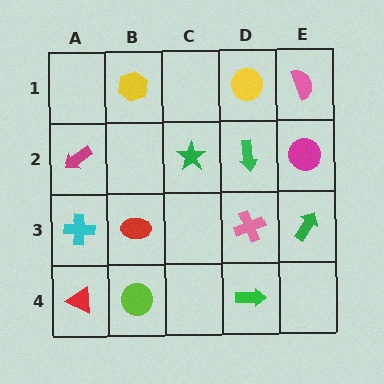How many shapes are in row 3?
4 shapes.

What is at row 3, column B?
A red ellipse.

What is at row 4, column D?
A green arrow.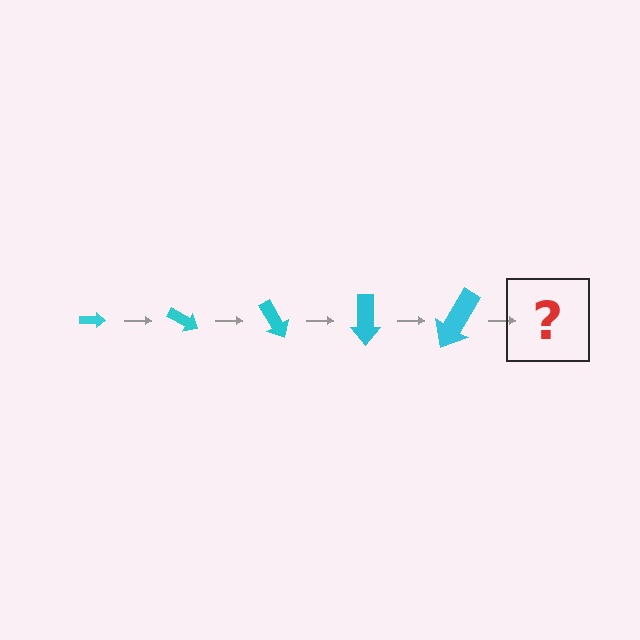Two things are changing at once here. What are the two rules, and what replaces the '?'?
The two rules are that the arrow grows larger each step and it rotates 30 degrees each step. The '?' should be an arrow, larger than the previous one and rotated 150 degrees from the start.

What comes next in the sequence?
The next element should be an arrow, larger than the previous one and rotated 150 degrees from the start.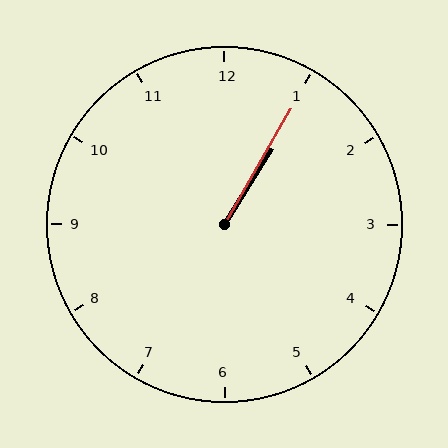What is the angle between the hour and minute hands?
Approximately 2 degrees.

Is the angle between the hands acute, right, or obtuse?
It is acute.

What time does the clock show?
1:05.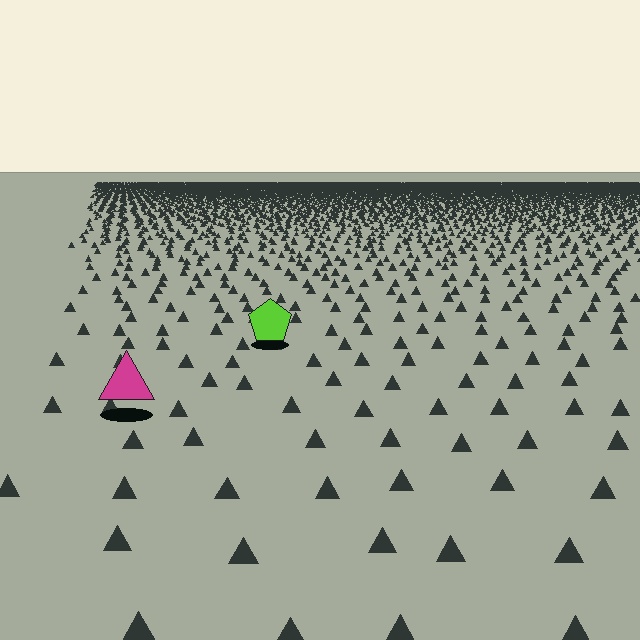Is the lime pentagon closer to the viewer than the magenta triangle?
No. The magenta triangle is closer — you can tell from the texture gradient: the ground texture is coarser near it.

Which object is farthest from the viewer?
The lime pentagon is farthest from the viewer. It appears smaller and the ground texture around it is denser.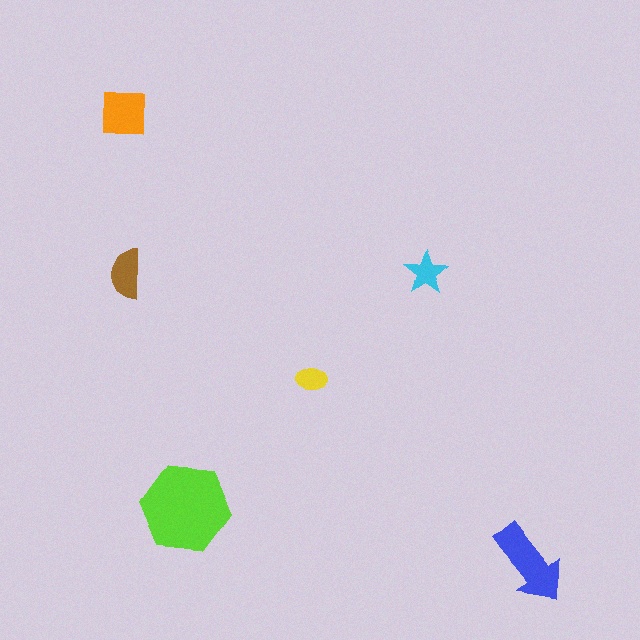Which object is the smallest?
The yellow ellipse.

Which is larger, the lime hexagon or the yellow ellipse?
The lime hexagon.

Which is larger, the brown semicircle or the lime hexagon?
The lime hexagon.